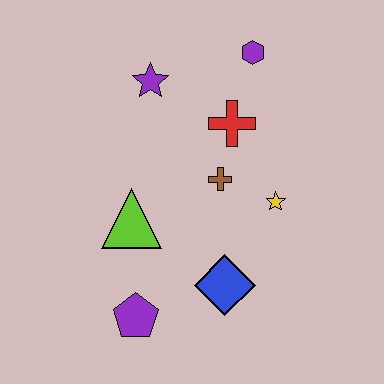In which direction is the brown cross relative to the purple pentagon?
The brown cross is above the purple pentagon.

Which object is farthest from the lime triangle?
The purple hexagon is farthest from the lime triangle.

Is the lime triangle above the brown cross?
No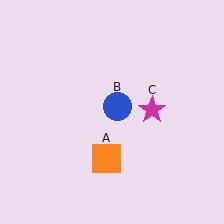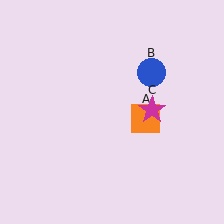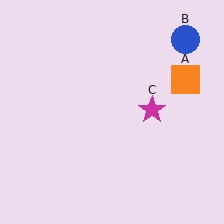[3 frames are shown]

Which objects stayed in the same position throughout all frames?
Magenta star (object C) remained stationary.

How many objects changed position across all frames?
2 objects changed position: orange square (object A), blue circle (object B).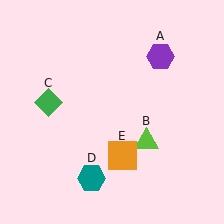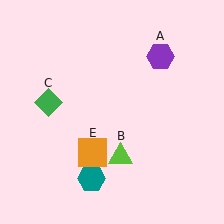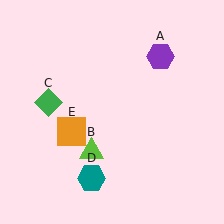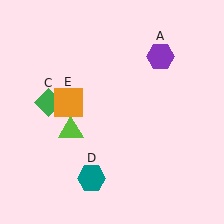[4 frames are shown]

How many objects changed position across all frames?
2 objects changed position: lime triangle (object B), orange square (object E).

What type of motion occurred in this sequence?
The lime triangle (object B), orange square (object E) rotated clockwise around the center of the scene.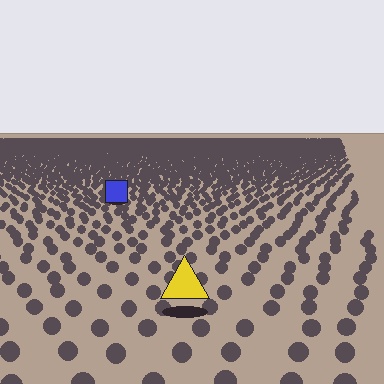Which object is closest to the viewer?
The yellow triangle is closest. The texture marks near it are larger and more spread out.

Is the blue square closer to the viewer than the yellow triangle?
No. The yellow triangle is closer — you can tell from the texture gradient: the ground texture is coarser near it.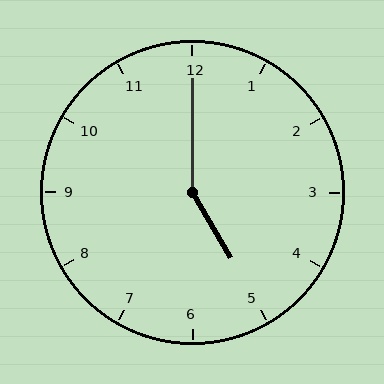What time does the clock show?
5:00.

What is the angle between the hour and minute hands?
Approximately 150 degrees.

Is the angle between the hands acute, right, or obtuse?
It is obtuse.